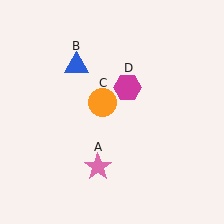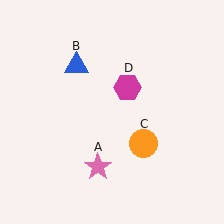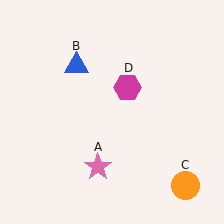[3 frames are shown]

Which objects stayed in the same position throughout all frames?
Pink star (object A) and blue triangle (object B) and magenta hexagon (object D) remained stationary.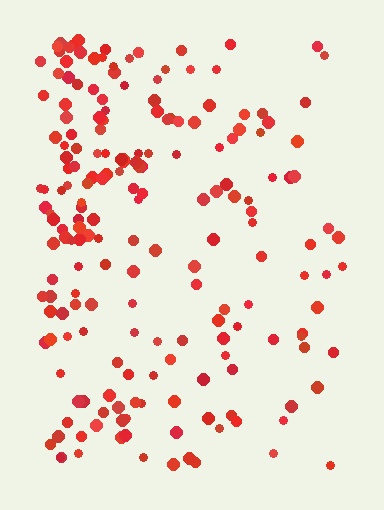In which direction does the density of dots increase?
From right to left, with the left side densest.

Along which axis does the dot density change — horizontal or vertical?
Horizontal.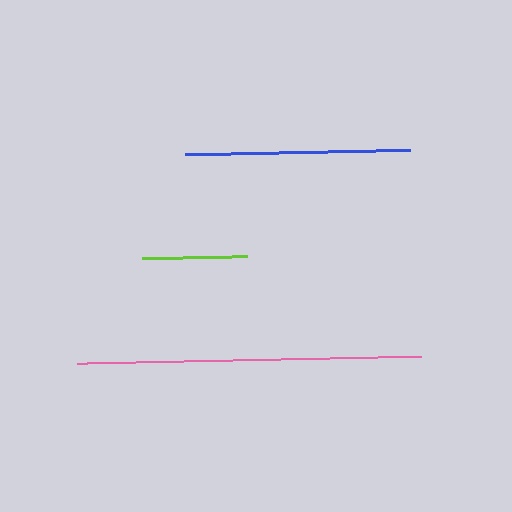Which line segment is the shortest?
The lime line is the shortest at approximately 105 pixels.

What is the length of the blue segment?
The blue segment is approximately 226 pixels long.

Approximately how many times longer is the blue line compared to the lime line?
The blue line is approximately 2.1 times the length of the lime line.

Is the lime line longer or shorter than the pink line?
The pink line is longer than the lime line.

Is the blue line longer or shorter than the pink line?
The pink line is longer than the blue line.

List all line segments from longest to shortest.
From longest to shortest: pink, blue, lime.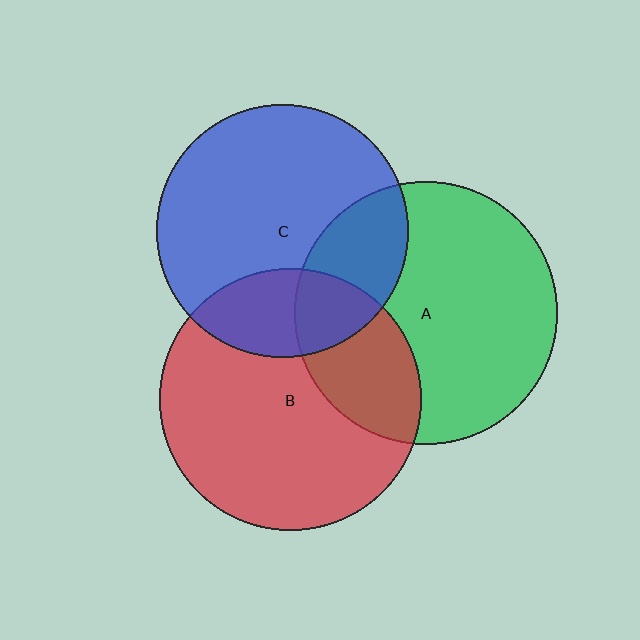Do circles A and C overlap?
Yes.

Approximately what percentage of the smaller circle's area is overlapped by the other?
Approximately 25%.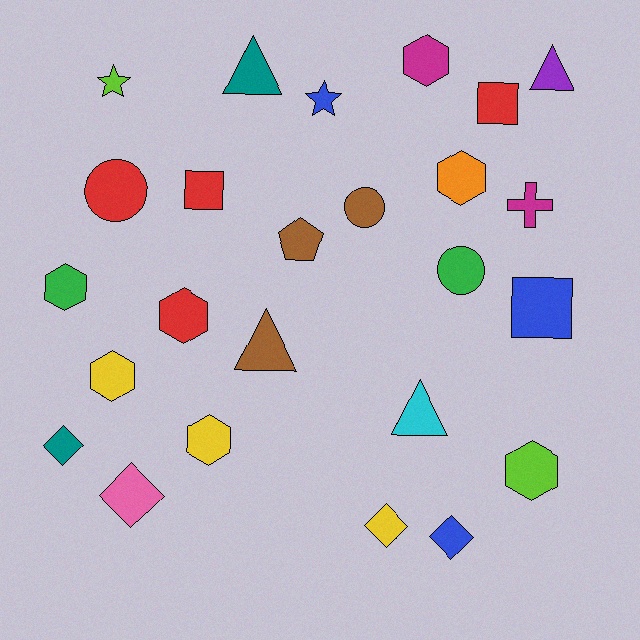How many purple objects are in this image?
There is 1 purple object.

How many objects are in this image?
There are 25 objects.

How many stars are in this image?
There are 2 stars.